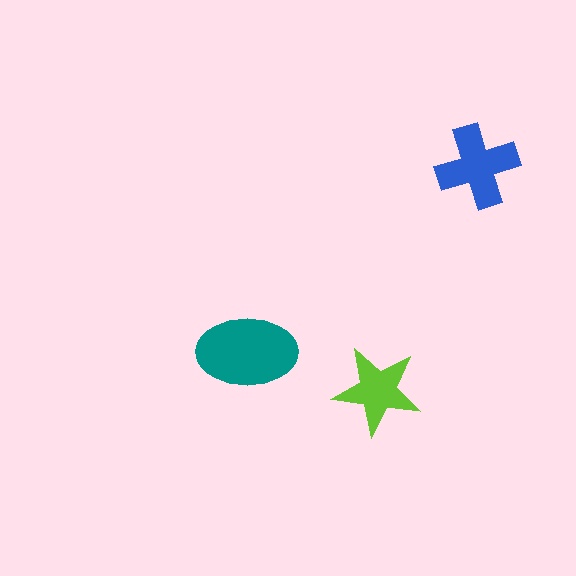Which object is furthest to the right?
The blue cross is rightmost.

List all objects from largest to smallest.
The teal ellipse, the blue cross, the lime star.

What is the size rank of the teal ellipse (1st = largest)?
1st.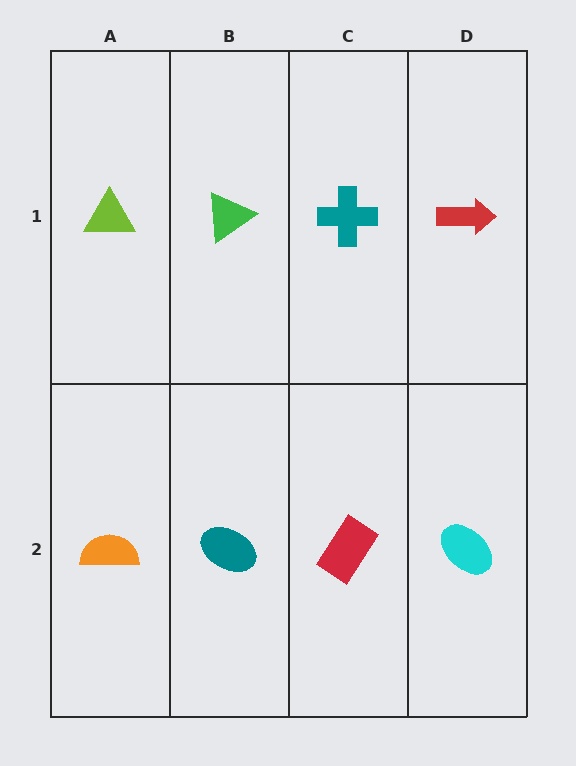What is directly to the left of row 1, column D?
A teal cross.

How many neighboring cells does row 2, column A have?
2.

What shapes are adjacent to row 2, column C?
A teal cross (row 1, column C), a teal ellipse (row 2, column B), a cyan ellipse (row 2, column D).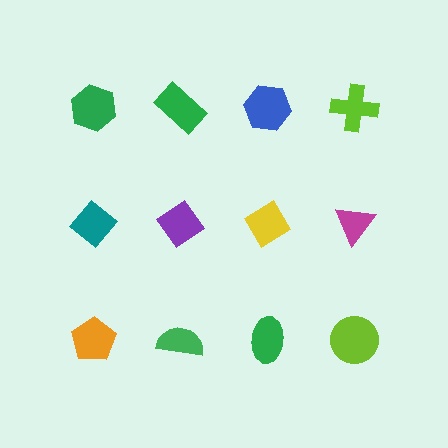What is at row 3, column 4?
A lime circle.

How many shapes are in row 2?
4 shapes.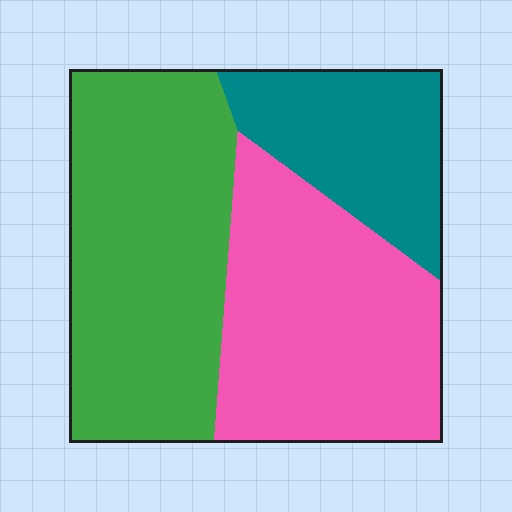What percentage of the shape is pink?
Pink takes up between a third and a half of the shape.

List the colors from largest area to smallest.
From largest to smallest: green, pink, teal.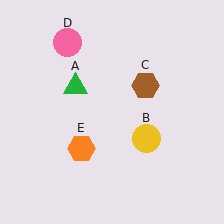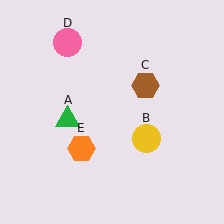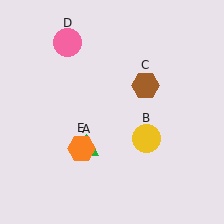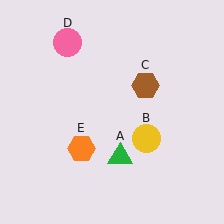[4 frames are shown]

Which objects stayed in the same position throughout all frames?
Yellow circle (object B) and brown hexagon (object C) and pink circle (object D) and orange hexagon (object E) remained stationary.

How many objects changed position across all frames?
1 object changed position: green triangle (object A).